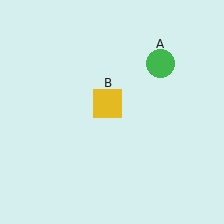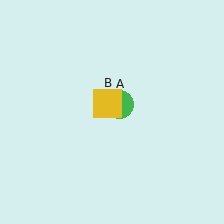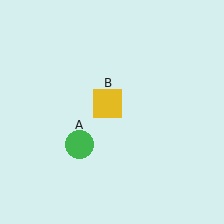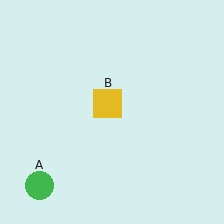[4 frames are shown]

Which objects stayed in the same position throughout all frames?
Yellow square (object B) remained stationary.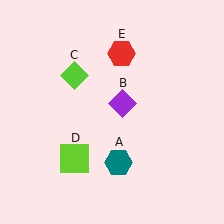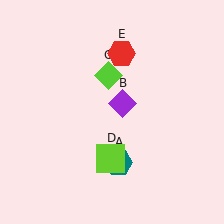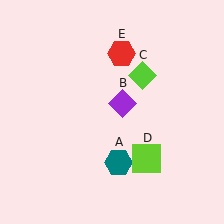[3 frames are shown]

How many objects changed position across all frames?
2 objects changed position: lime diamond (object C), lime square (object D).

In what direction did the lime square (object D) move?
The lime square (object D) moved right.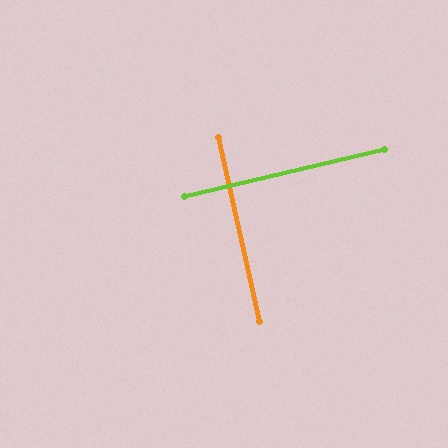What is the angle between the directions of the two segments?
Approximately 90 degrees.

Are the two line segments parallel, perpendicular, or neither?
Perpendicular — they meet at approximately 90°.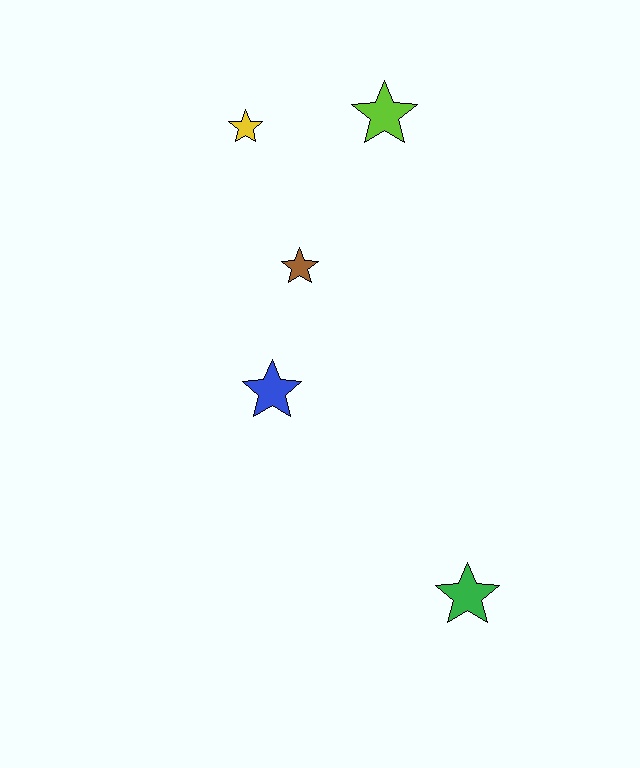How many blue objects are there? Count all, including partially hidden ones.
There is 1 blue object.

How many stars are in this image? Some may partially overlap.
There are 5 stars.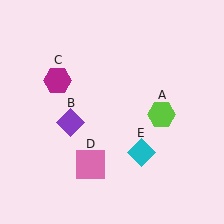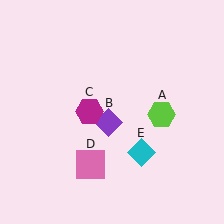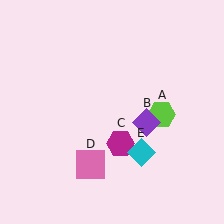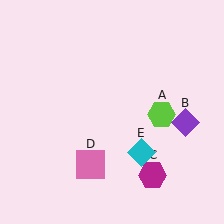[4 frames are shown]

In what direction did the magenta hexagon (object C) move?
The magenta hexagon (object C) moved down and to the right.